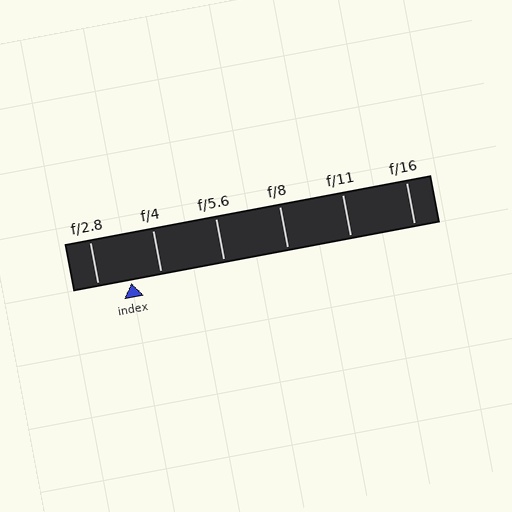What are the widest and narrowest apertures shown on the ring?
The widest aperture shown is f/2.8 and the narrowest is f/16.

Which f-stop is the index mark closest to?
The index mark is closest to f/4.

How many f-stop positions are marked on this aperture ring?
There are 6 f-stop positions marked.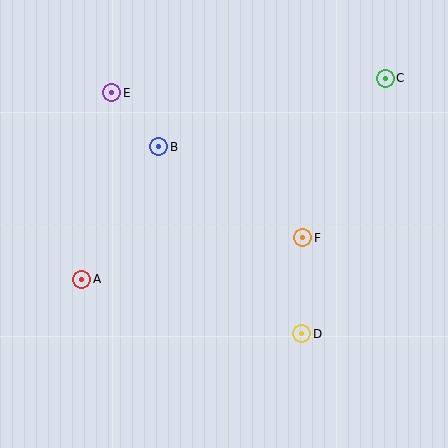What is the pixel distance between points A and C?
The distance between A and C is 364 pixels.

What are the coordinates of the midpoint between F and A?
The midpoint between F and A is at (192, 258).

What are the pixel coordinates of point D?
Point D is at (302, 334).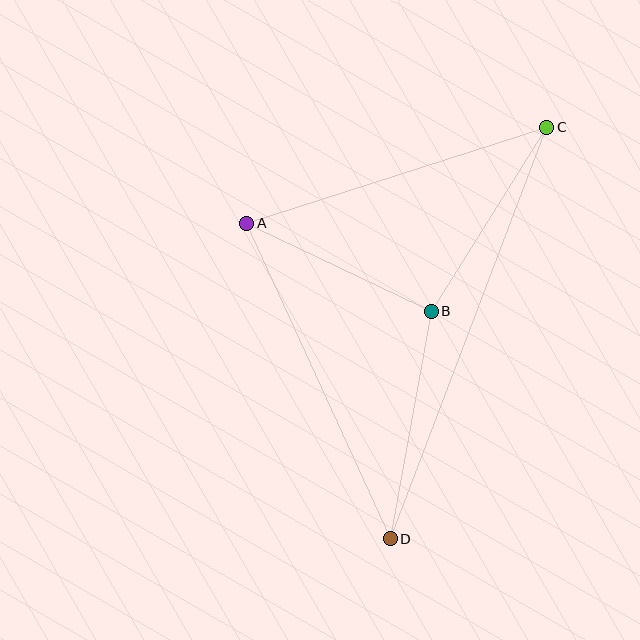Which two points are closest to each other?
Points A and B are closest to each other.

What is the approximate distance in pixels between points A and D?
The distance between A and D is approximately 347 pixels.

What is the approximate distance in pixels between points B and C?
The distance between B and C is approximately 217 pixels.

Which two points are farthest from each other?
Points C and D are farthest from each other.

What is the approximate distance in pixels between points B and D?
The distance between B and D is approximately 231 pixels.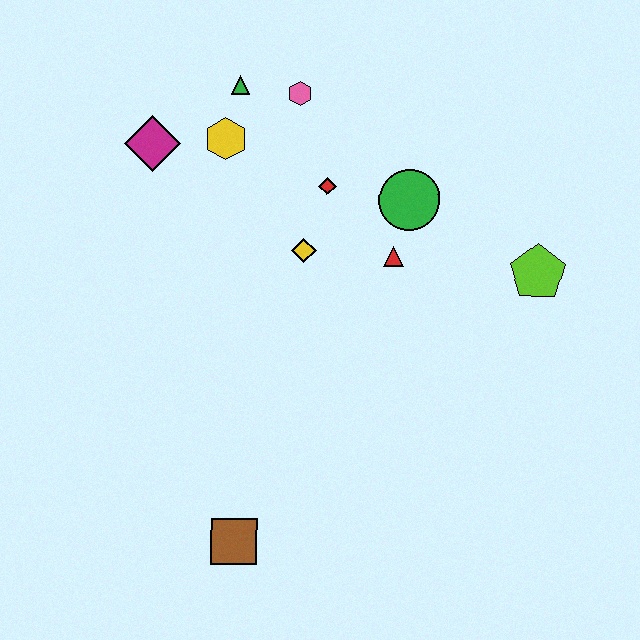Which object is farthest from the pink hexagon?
The brown square is farthest from the pink hexagon.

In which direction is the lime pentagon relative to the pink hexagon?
The lime pentagon is to the right of the pink hexagon.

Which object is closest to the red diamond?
The yellow diamond is closest to the red diamond.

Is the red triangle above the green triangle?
No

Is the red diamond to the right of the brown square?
Yes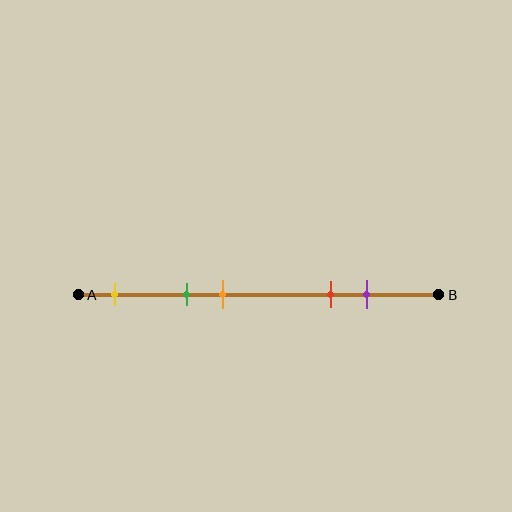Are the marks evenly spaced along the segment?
No, the marks are not evenly spaced.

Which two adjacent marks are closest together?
The green and orange marks are the closest adjacent pair.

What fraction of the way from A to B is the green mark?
The green mark is approximately 30% (0.3) of the way from A to B.